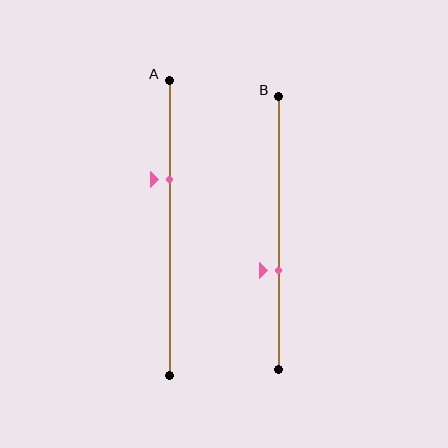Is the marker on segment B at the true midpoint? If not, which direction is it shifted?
No, the marker on segment B is shifted downward by about 14% of the segment length.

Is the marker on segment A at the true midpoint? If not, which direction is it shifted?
No, the marker on segment A is shifted upward by about 16% of the segment length.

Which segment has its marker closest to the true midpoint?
Segment B has its marker closest to the true midpoint.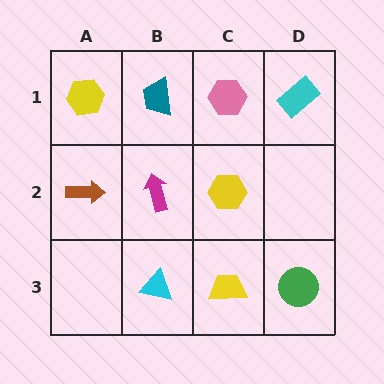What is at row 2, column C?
A yellow hexagon.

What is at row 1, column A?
A yellow hexagon.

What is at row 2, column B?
A magenta arrow.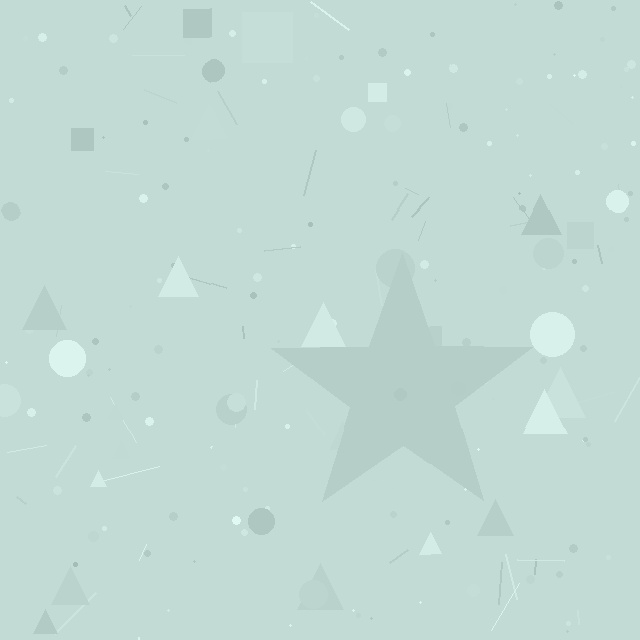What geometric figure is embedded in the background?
A star is embedded in the background.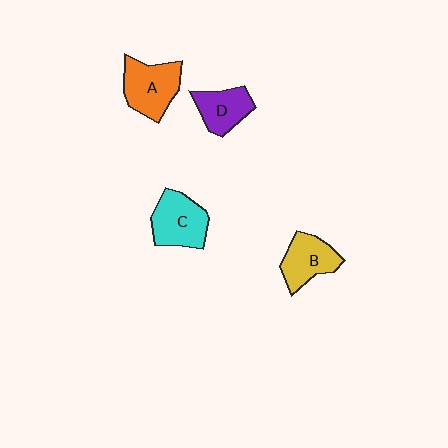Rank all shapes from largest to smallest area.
From largest to smallest: A (orange), C (cyan), B (yellow), D (purple).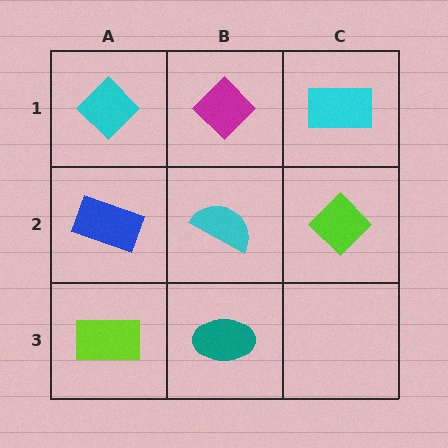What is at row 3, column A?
A lime rectangle.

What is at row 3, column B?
A teal ellipse.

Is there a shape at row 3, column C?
No, that cell is empty.